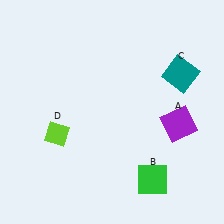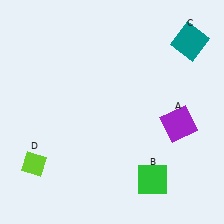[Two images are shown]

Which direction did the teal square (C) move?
The teal square (C) moved up.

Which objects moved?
The objects that moved are: the teal square (C), the lime diamond (D).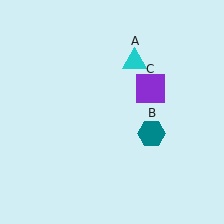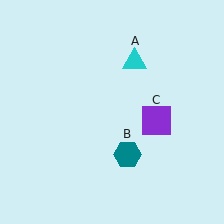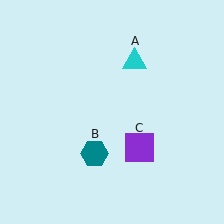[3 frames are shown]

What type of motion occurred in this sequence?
The teal hexagon (object B), purple square (object C) rotated clockwise around the center of the scene.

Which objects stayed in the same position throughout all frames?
Cyan triangle (object A) remained stationary.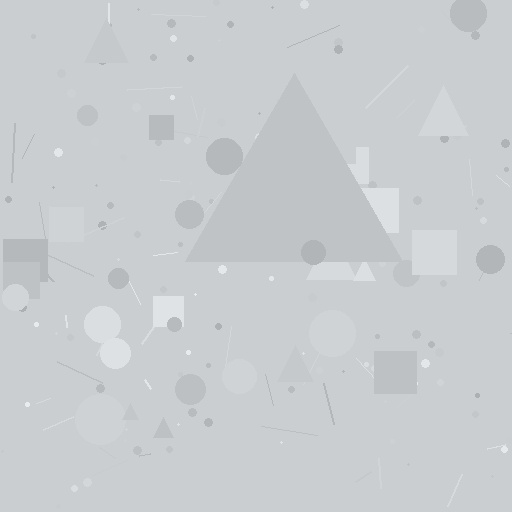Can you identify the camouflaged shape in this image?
The camouflaged shape is a triangle.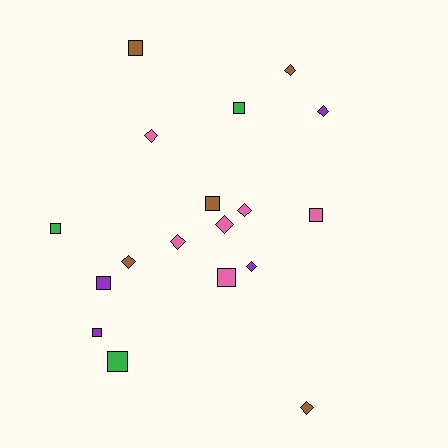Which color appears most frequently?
Pink, with 6 objects.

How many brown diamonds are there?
There are 3 brown diamonds.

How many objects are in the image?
There are 18 objects.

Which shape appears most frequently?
Square, with 9 objects.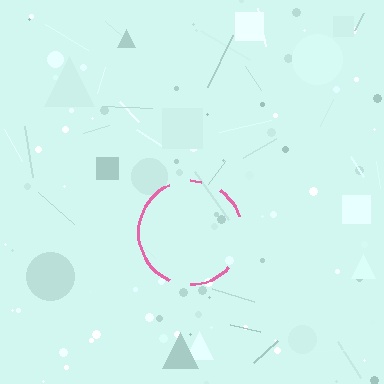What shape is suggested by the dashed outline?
The dashed outline suggests a circle.